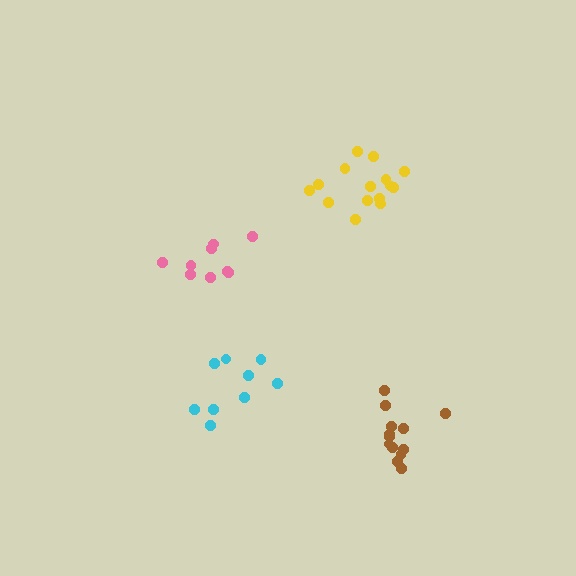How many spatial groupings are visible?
There are 4 spatial groupings.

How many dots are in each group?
Group 1: 15 dots, Group 2: 13 dots, Group 3: 9 dots, Group 4: 9 dots (46 total).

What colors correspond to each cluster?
The clusters are colored: yellow, brown, cyan, pink.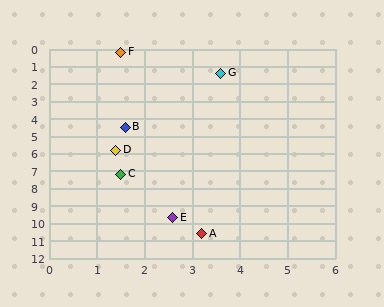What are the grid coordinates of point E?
Point E is at approximately (2.6, 9.7).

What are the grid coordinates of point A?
Point A is at approximately (3.2, 10.6).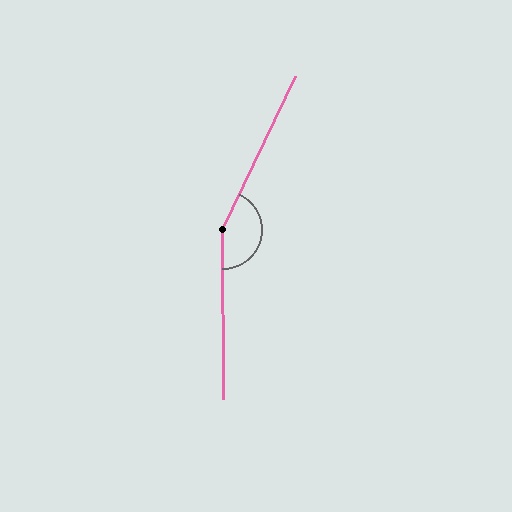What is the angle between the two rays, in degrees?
Approximately 154 degrees.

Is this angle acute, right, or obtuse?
It is obtuse.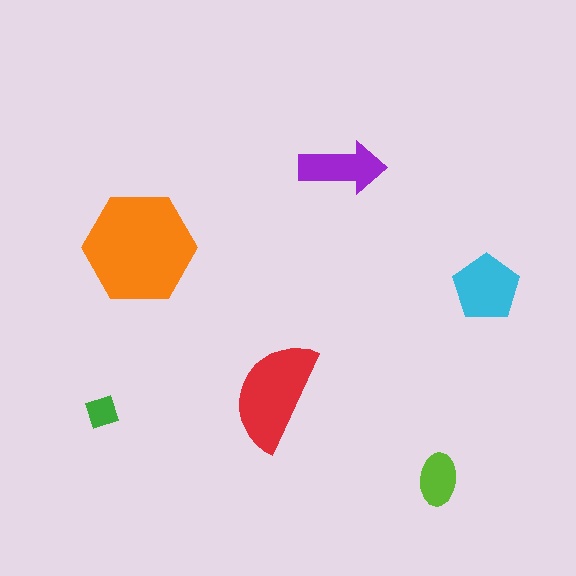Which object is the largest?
The orange hexagon.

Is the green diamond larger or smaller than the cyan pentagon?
Smaller.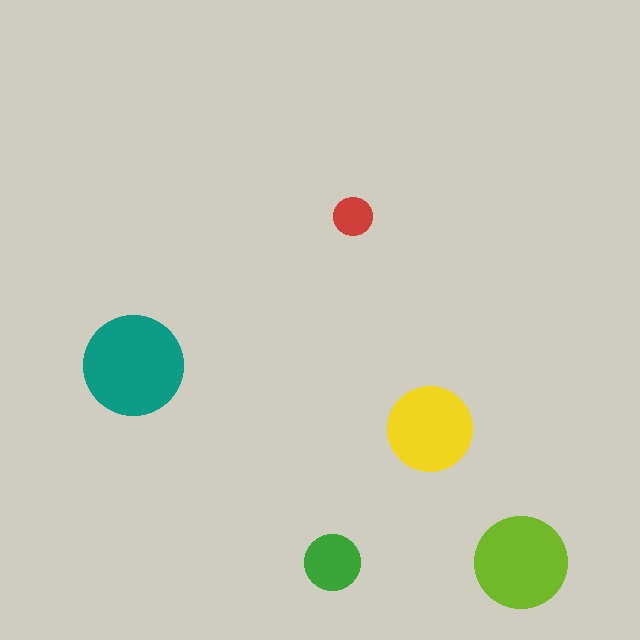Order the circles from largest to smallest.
the teal one, the lime one, the yellow one, the green one, the red one.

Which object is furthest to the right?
The lime circle is rightmost.